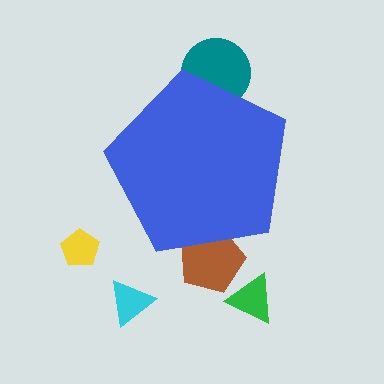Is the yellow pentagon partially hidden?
No, the yellow pentagon is fully visible.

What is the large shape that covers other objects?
A blue pentagon.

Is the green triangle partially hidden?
No, the green triangle is fully visible.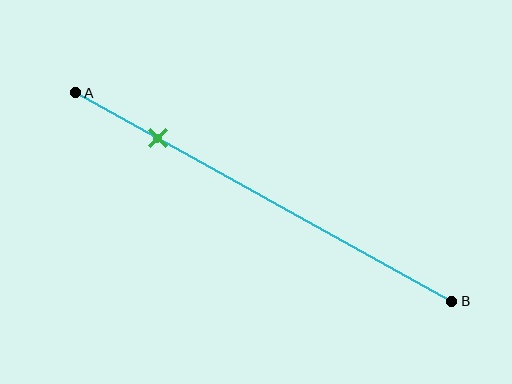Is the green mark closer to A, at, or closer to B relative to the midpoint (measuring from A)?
The green mark is closer to point A than the midpoint of segment AB.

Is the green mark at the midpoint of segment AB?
No, the mark is at about 20% from A, not at the 50% midpoint.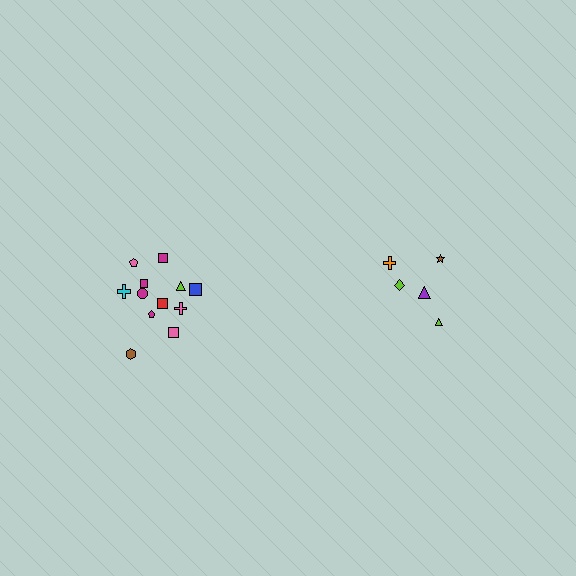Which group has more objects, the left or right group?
The left group.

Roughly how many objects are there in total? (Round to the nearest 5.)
Roughly 15 objects in total.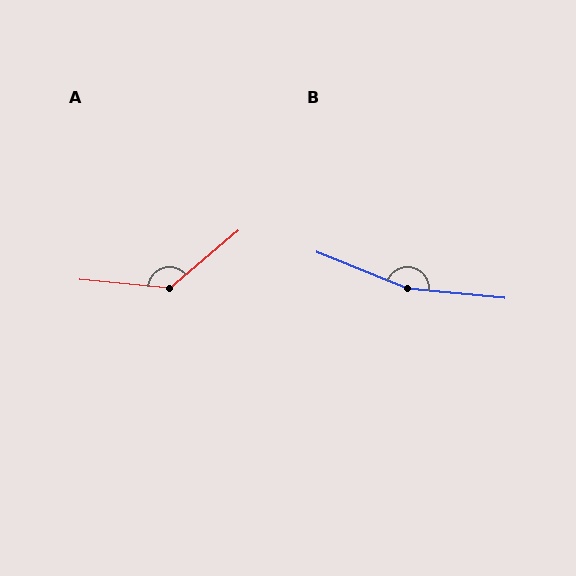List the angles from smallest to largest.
A (135°), B (163°).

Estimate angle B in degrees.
Approximately 163 degrees.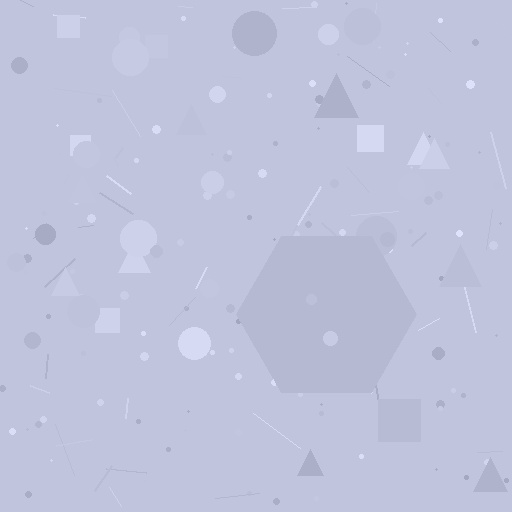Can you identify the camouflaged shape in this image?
The camouflaged shape is a hexagon.